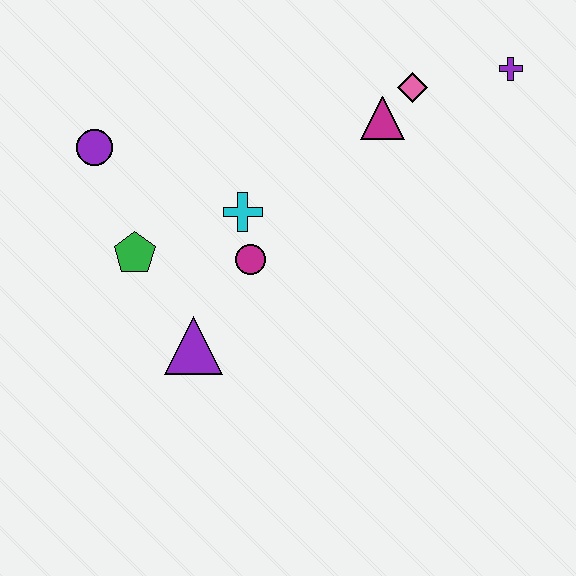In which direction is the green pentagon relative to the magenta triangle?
The green pentagon is to the left of the magenta triangle.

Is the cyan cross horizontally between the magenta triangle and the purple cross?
No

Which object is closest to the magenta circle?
The cyan cross is closest to the magenta circle.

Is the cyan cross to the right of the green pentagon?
Yes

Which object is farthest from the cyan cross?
The purple cross is farthest from the cyan cross.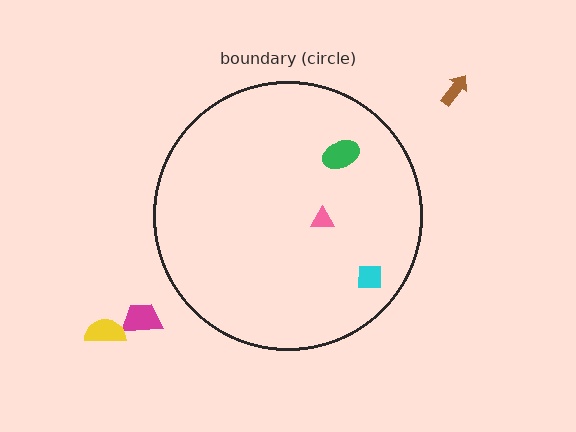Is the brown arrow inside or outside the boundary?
Outside.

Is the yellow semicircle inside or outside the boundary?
Outside.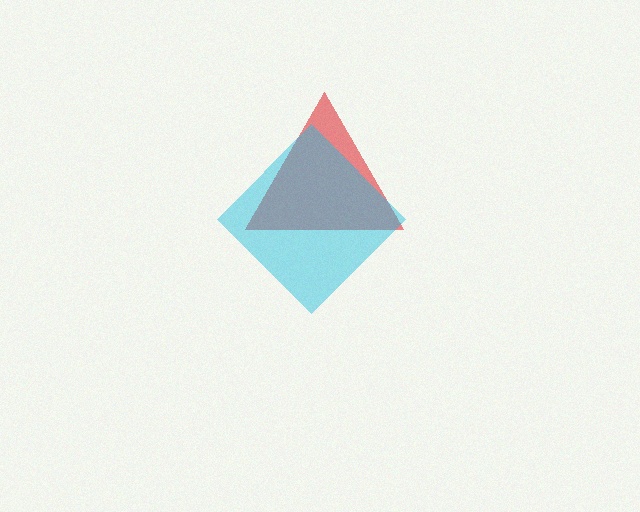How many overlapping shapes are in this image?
There are 2 overlapping shapes in the image.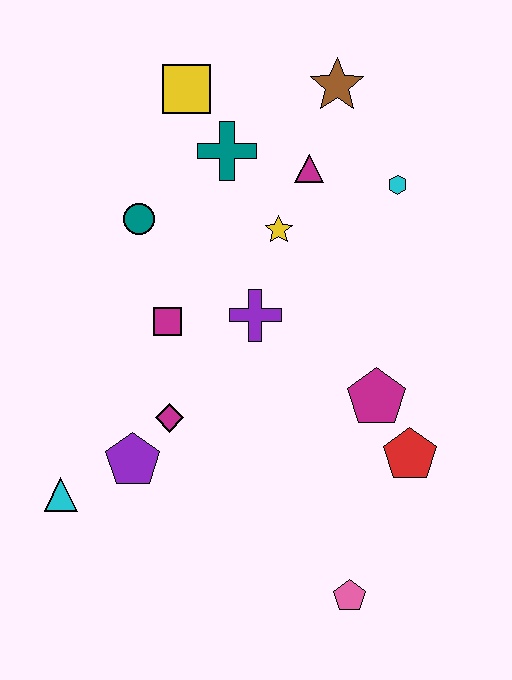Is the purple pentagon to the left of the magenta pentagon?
Yes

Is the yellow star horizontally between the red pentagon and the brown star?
No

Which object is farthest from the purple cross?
The pink pentagon is farthest from the purple cross.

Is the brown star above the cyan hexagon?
Yes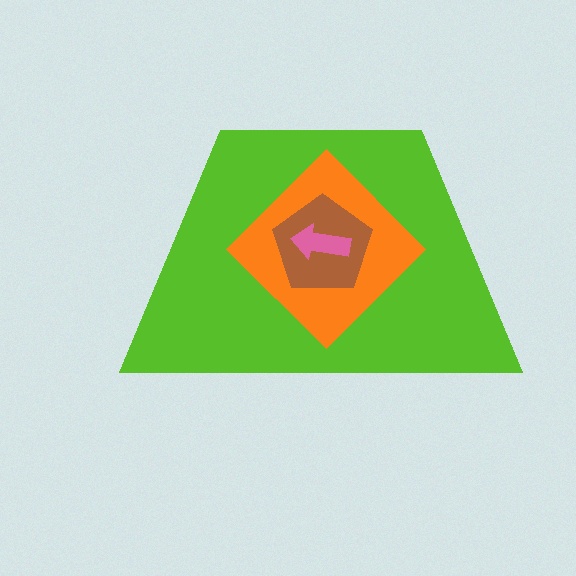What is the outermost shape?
The lime trapezoid.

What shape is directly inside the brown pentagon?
The pink arrow.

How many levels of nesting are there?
4.